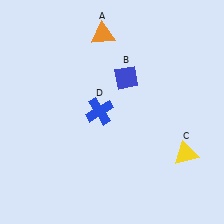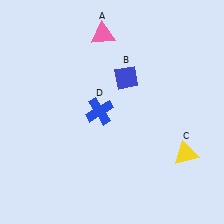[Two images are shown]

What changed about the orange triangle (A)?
In Image 1, A is orange. In Image 2, it changed to pink.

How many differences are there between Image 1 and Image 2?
There is 1 difference between the two images.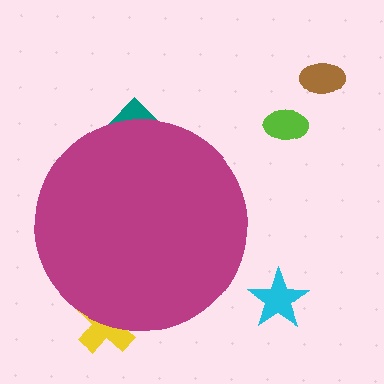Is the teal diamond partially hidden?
Yes, the teal diamond is partially hidden behind the magenta circle.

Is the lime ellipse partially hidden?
No, the lime ellipse is fully visible.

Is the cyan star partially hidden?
No, the cyan star is fully visible.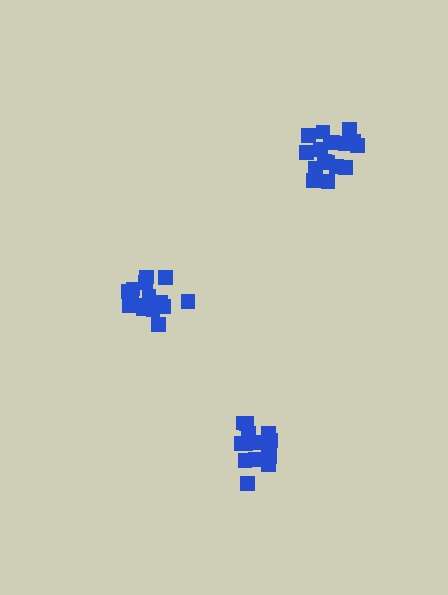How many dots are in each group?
Group 1: 15 dots, Group 2: 15 dots, Group 3: 17 dots (47 total).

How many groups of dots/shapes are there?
There are 3 groups.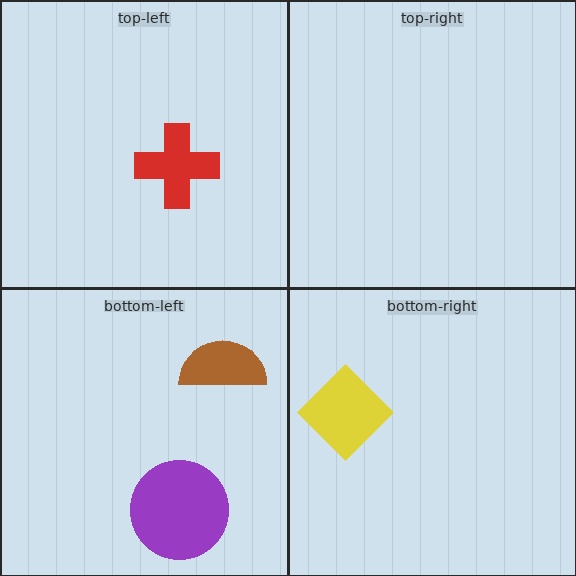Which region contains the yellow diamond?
The bottom-right region.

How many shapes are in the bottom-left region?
2.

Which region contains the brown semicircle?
The bottom-left region.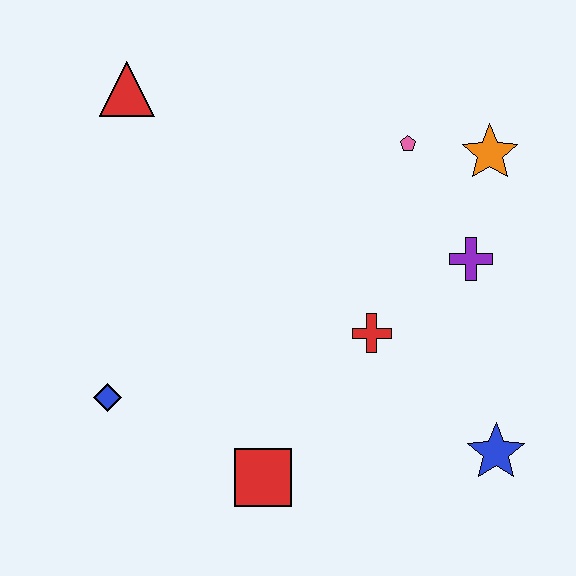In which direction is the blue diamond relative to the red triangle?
The blue diamond is below the red triangle.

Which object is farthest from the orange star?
The blue diamond is farthest from the orange star.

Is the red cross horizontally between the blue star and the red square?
Yes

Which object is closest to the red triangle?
The pink pentagon is closest to the red triangle.